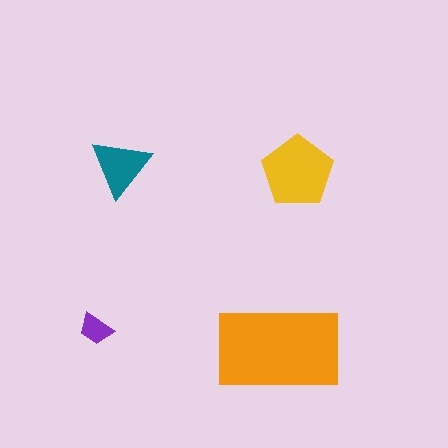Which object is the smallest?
The purple trapezoid.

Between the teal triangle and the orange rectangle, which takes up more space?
The orange rectangle.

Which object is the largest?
The orange rectangle.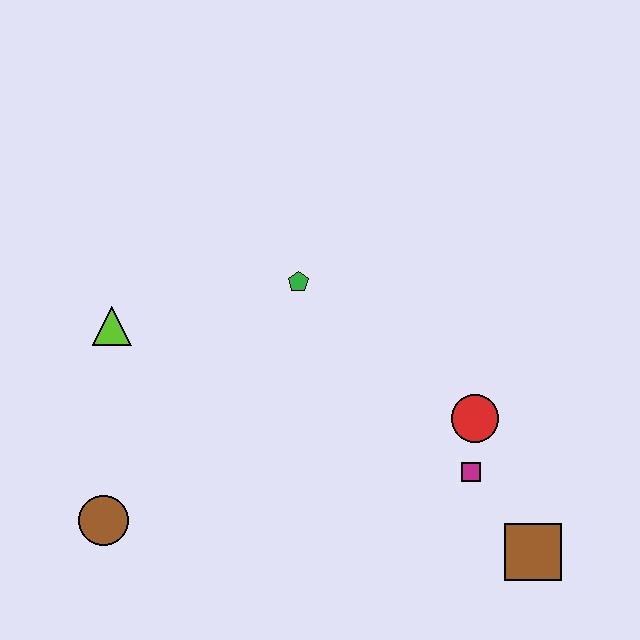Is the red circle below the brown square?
No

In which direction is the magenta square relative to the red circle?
The magenta square is below the red circle.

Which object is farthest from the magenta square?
The lime triangle is farthest from the magenta square.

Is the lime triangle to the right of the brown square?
No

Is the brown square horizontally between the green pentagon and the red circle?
No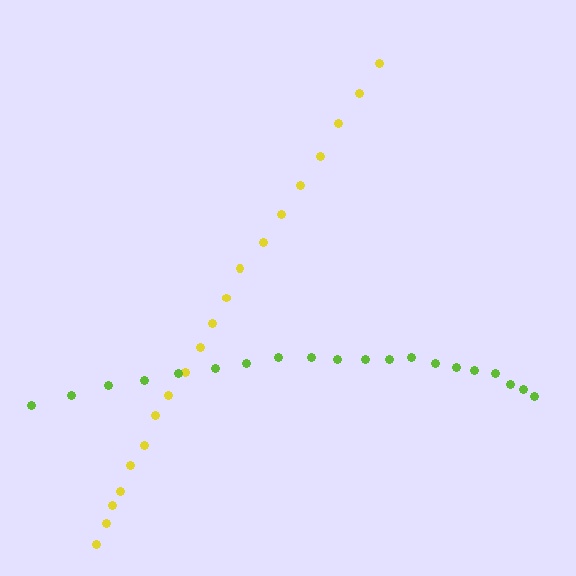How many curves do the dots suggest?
There are 2 distinct paths.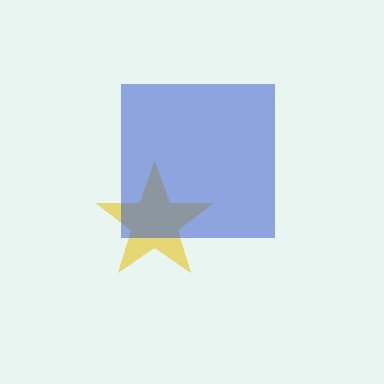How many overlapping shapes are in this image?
There are 2 overlapping shapes in the image.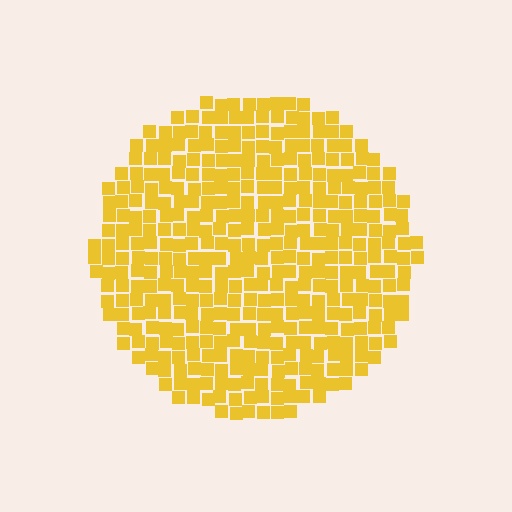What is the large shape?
The large shape is a circle.